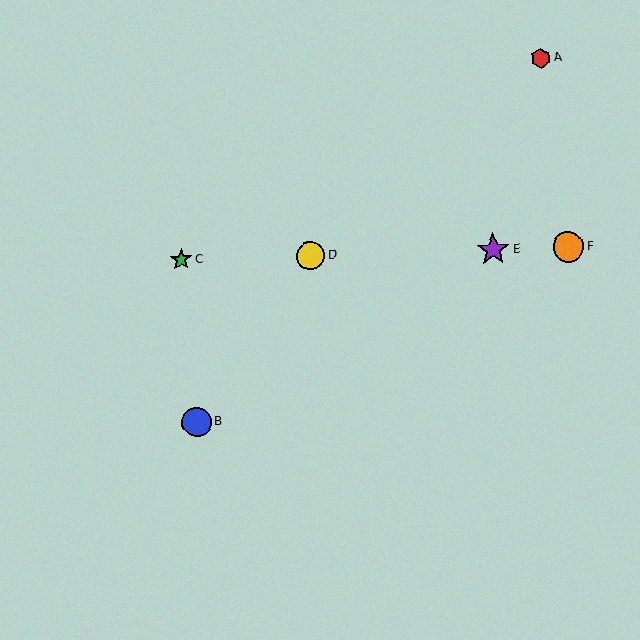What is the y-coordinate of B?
Object B is at y≈422.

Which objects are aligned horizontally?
Objects C, D, E, F are aligned horizontally.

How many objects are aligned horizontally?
4 objects (C, D, E, F) are aligned horizontally.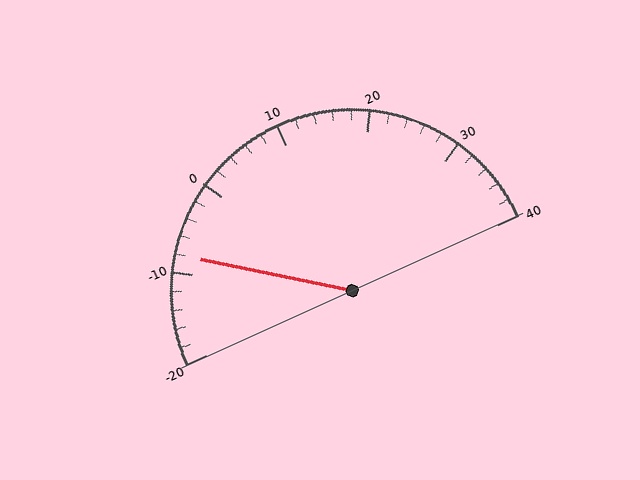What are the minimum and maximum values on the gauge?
The gauge ranges from -20 to 40.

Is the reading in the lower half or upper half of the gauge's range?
The reading is in the lower half of the range (-20 to 40).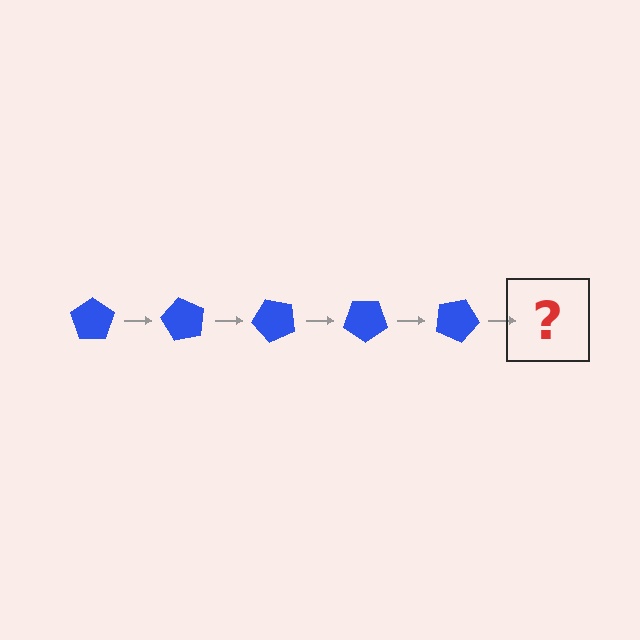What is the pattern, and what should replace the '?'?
The pattern is that the pentagon rotates 60 degrees each step. The '?' should be a blue pentagon rotated 300 degrees.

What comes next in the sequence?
The next element should be a blue pentagon rotated 300 degrees.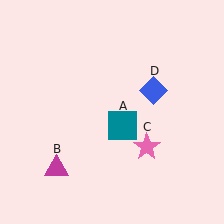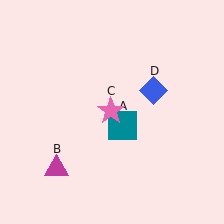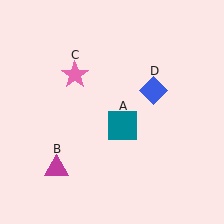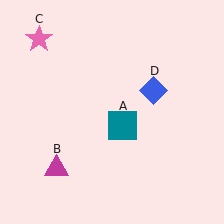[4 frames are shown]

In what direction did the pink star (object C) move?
The pink star (object C) moved up and to the left.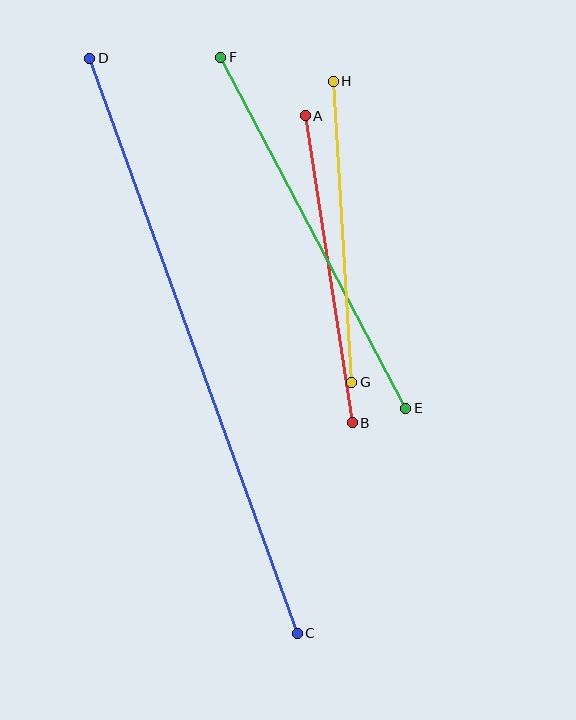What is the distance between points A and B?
The distance is approximately 311 pixels.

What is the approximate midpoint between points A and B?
The midpoint is at approximately (329, 269) pixels.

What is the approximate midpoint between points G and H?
The midpoint is at approximately (343, 232) pixels.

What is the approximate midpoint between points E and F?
The midpoint is at approximately (313, 233) pixels.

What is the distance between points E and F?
The distance is approximately 397 pixels.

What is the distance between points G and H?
The distance is approximately 302 pixels.